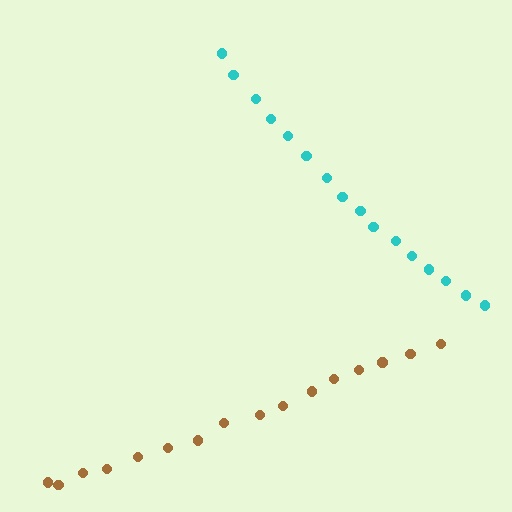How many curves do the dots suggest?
There are 2 distinct paths.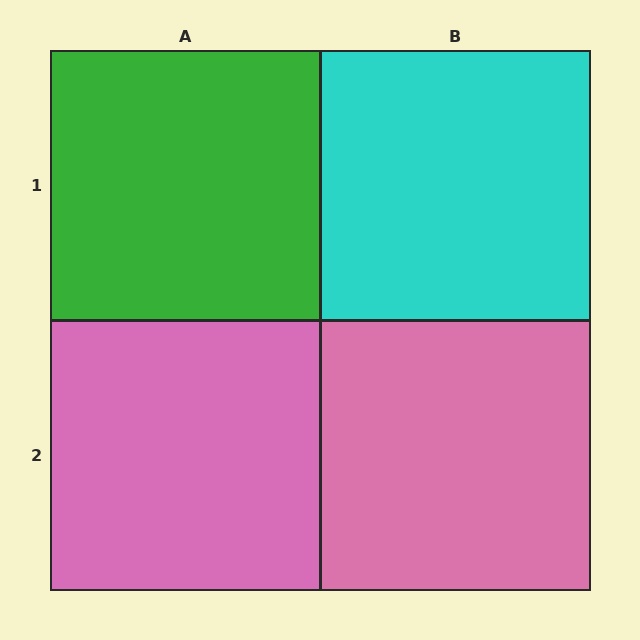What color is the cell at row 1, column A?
Green.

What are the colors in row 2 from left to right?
Pink, pink.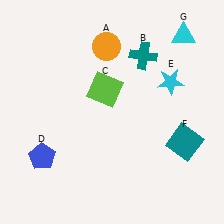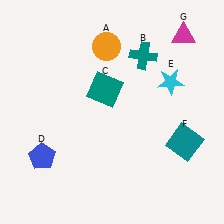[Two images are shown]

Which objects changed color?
C changed from lime to teal. G changed from cyan to magenta.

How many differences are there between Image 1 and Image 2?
There are 2 differences between the two images.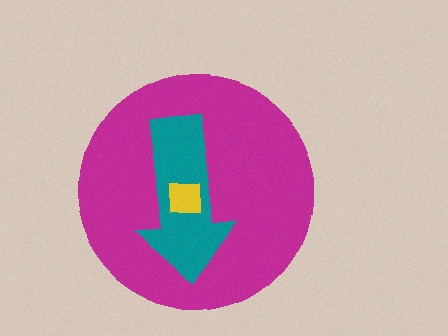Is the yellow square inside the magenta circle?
Yes.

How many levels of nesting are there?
3.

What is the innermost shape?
The yellow square.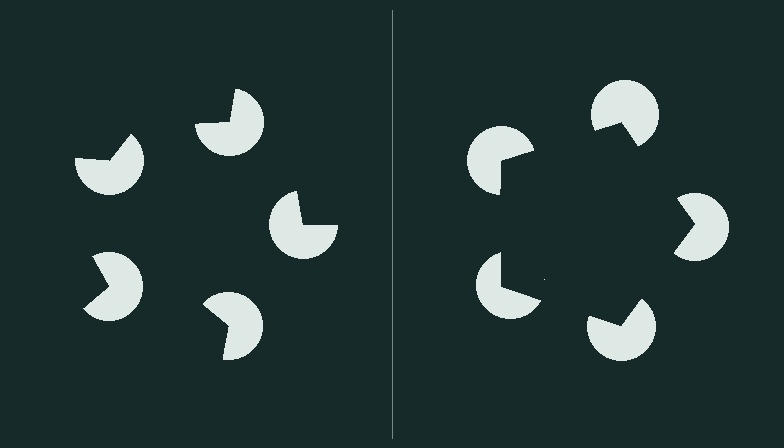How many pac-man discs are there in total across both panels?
10 — 5 on each side.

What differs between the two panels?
The pac-man discs are positioned identically on both sides; only the wedge orientations differ. On the right they align to a pentagon; on the left they are misaligned.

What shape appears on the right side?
An illusory pentagon.